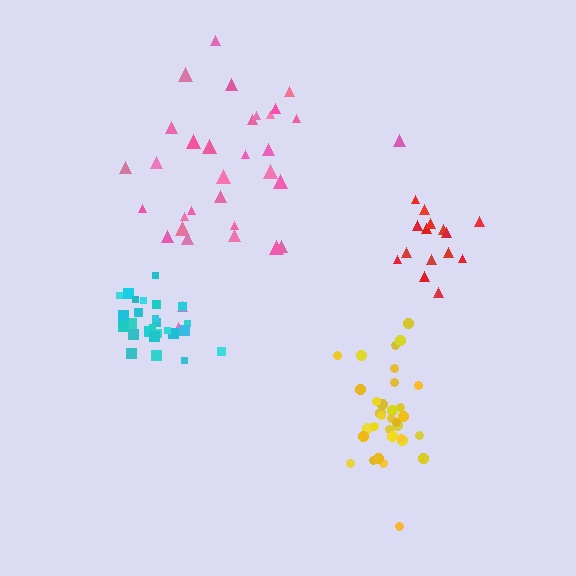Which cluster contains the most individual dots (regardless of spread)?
Pink (33).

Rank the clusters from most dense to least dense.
cyan, yellow, red, pink.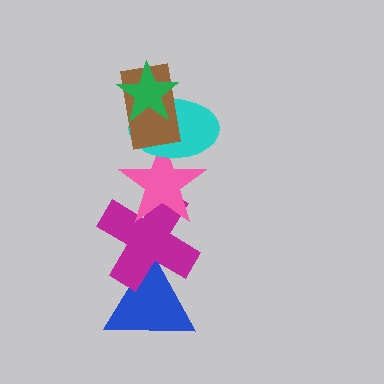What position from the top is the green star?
The green star is 1st from the top.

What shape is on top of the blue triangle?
The magenta cross is on top of the blue triangle.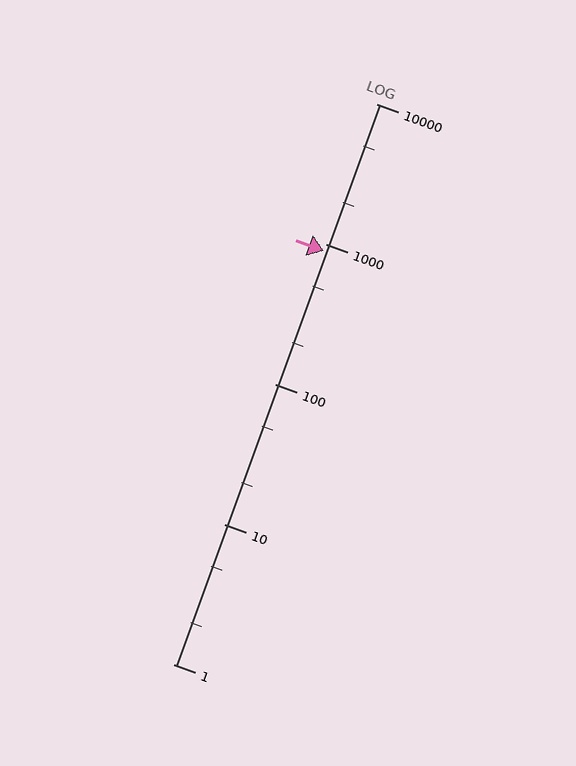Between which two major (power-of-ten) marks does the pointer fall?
The pointer is between 100 and 1000.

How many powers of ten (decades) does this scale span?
The scale spans 4 decades, from 1 to 10000.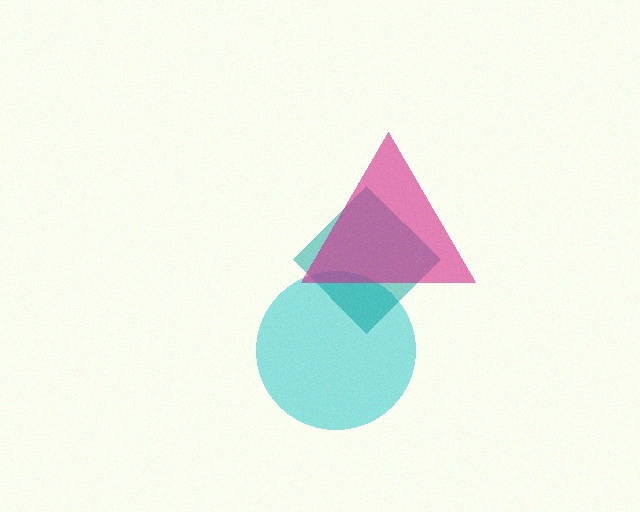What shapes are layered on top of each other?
The layered shapes are: a cyan circle, a teal diamond, a magenta triangle.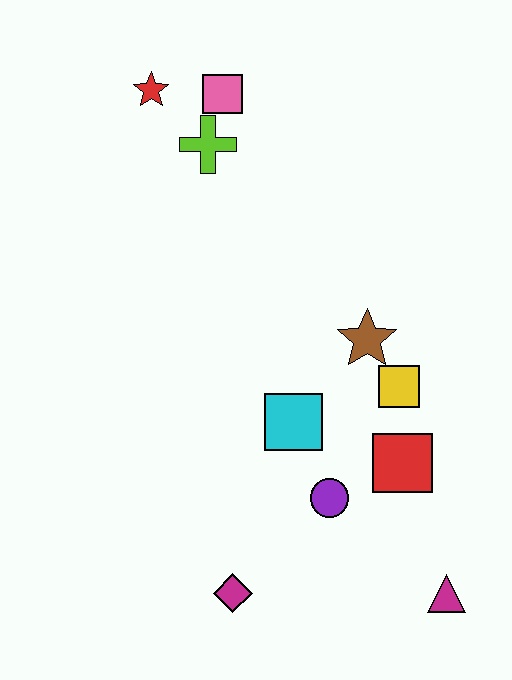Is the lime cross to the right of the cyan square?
No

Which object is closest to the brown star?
The yellow square is closest to the brown star.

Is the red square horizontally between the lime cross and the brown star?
No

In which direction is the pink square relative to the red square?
The pink square is above the red square.